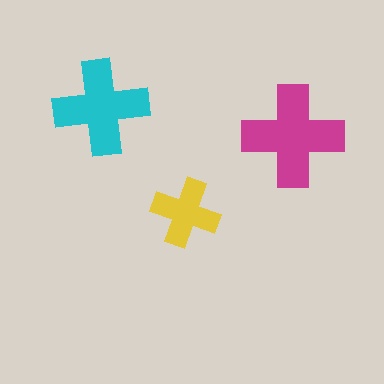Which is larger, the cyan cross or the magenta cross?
The magenta one.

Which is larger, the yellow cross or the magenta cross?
The magenta one.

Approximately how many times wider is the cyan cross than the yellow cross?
About 1.5 times wider.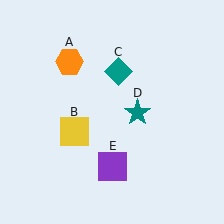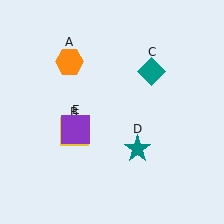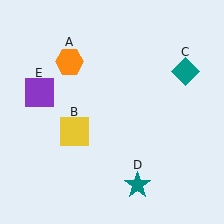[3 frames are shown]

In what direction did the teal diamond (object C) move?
The teal diamond (object C) moved right.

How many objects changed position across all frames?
3 objects changed position: teal diamond (object C), teal star (object D), purple square (object E).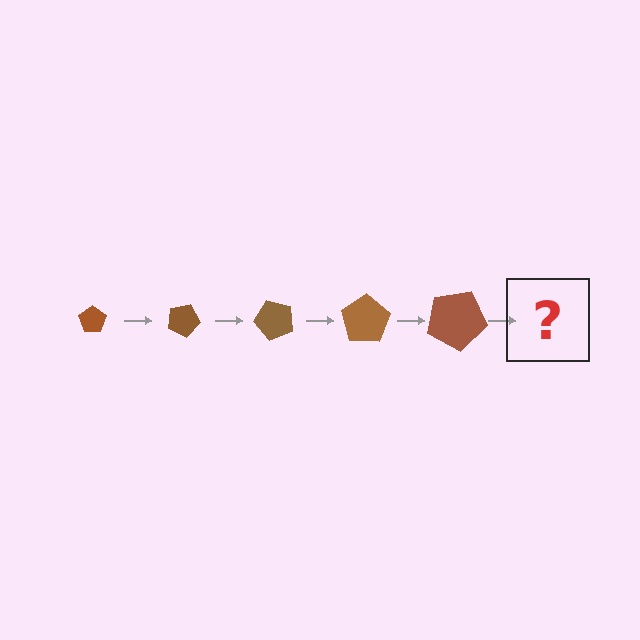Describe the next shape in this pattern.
It should be a pentagon, larger than the previous one and rotated 125 degrees from the start.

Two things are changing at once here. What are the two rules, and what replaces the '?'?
The two rules are that the pentagon grows larger each step and it rotates 25 degrees each step. The '?' should be a pentagon, larger than the previous one and rotated 125 degrees from the start.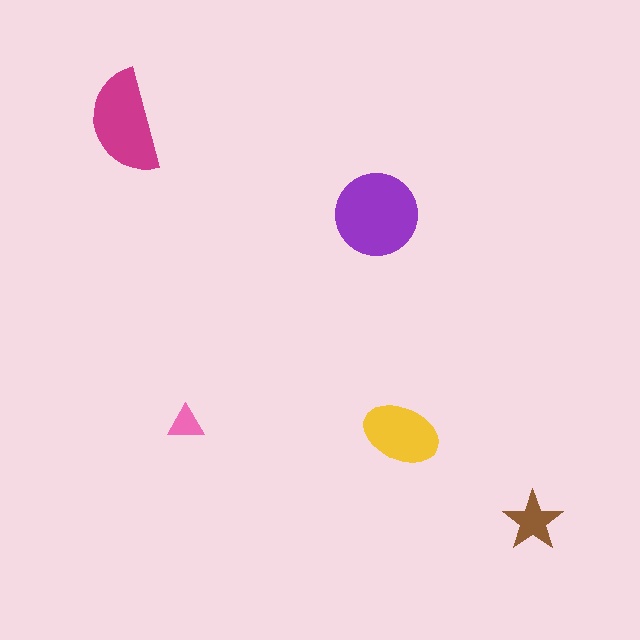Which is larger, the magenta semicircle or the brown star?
The magenta semicircle.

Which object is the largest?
The purple circle.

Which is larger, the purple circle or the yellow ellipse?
The purple circle.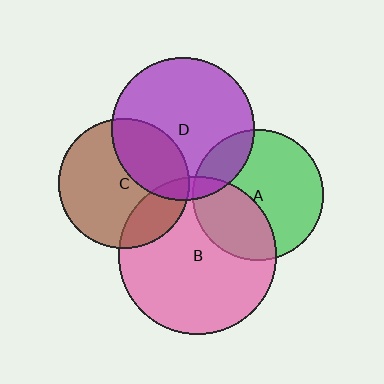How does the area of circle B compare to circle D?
Approximately 1.2 times.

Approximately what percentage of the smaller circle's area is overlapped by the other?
Approximately 20%.